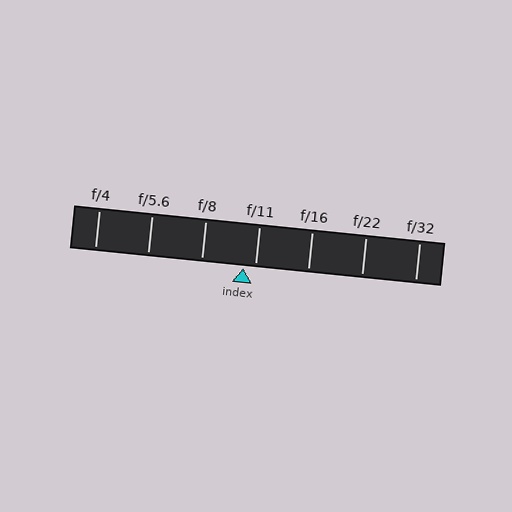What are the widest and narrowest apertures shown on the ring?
The widest aperture shown is f/4 and the narrowest is f/32.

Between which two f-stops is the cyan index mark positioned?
The index mark is between f/8 and f/11.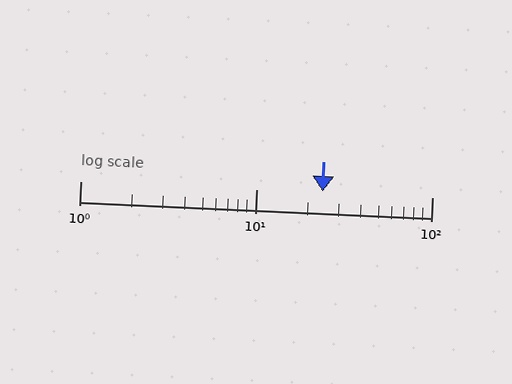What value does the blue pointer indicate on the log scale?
The pointer indicates approximately 24.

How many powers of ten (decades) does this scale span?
The scale spans 2 decades, from 1 to 100.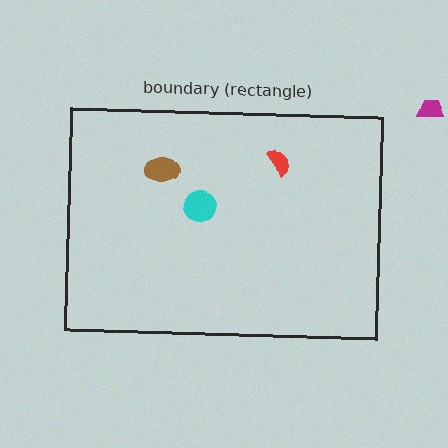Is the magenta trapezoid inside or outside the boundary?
Outside.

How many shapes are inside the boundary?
3 inside, 1 outside.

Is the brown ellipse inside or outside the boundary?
Inside.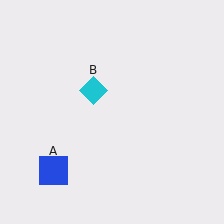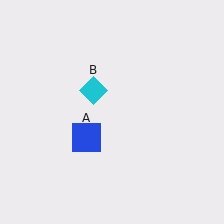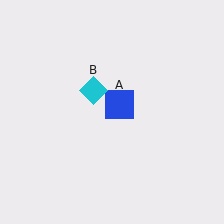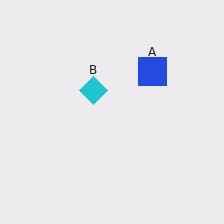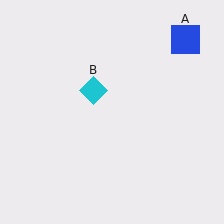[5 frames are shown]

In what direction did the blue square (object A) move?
The blue square (object A) moved up and to the right.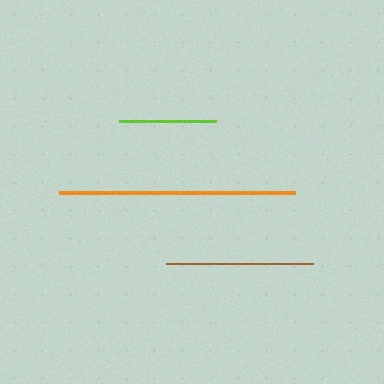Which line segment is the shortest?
The lime line is the shortest at approximately 96 pixels.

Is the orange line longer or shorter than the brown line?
The orange line is longer than the brown line.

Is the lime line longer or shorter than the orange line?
The orange line is longer than the lime line.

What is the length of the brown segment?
The brown segment is approximately 146 pixels long.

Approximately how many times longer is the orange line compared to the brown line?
The orange line is approximately 1.6 times the length of the brown line.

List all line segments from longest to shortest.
From longest to shortest: orange, brown, lime.